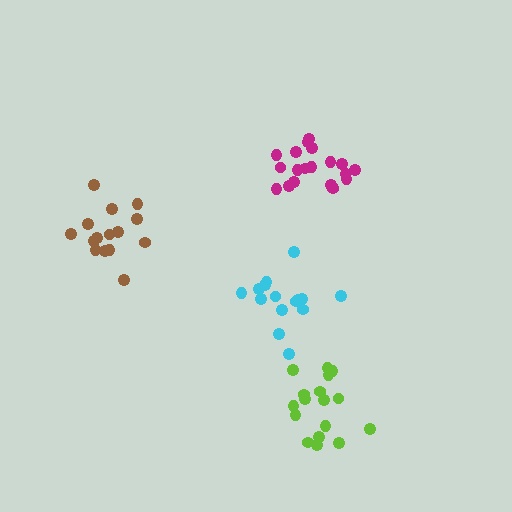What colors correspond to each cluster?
The clusters are colored: magenta, cyan, brown, lime.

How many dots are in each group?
Group 1: 20 dots, Group 2: 15 dots, Group 3: 15 dots, Group 4: 17 dots (67 total).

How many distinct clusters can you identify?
There are 4 distinct clusters.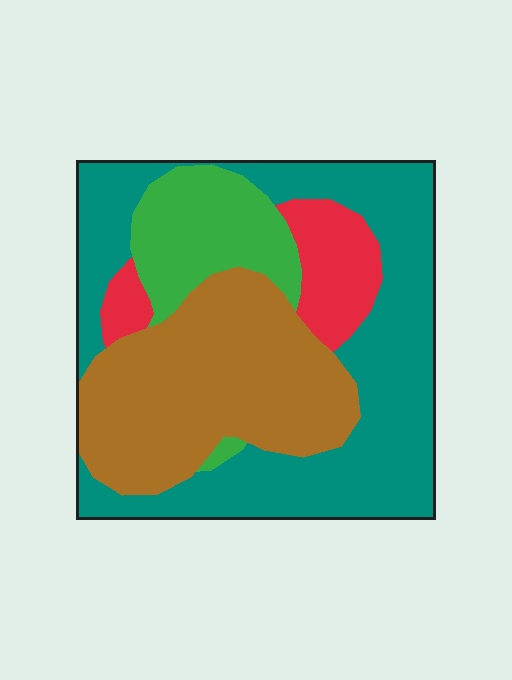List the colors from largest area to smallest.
From largest to smallest: teal, brown, green, red.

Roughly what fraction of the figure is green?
Green takes up less than a sixth of the figure.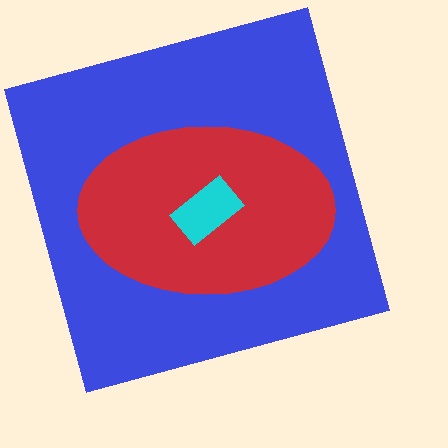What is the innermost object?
The cyan rectangle.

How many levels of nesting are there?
3.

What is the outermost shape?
The blue square.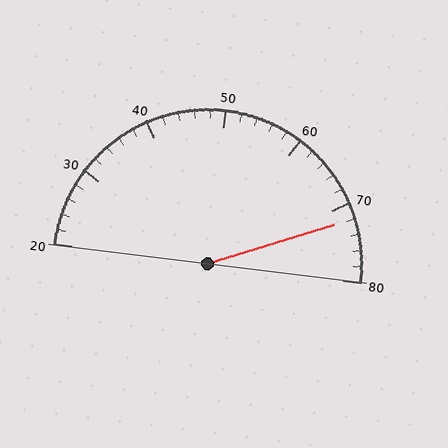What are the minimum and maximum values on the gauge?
The gauge ranges from 20 to 80.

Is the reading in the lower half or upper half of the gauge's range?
The reading is in the upper half of the range (20 to 80).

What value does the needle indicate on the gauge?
The needle indicates approximately 72.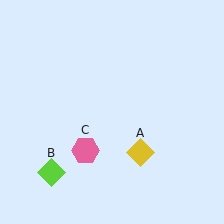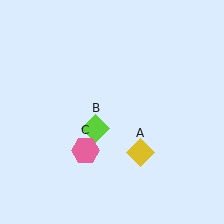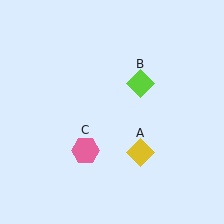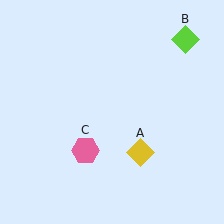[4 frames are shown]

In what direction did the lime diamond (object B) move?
The lime diamond (object B) moved up and to the right.